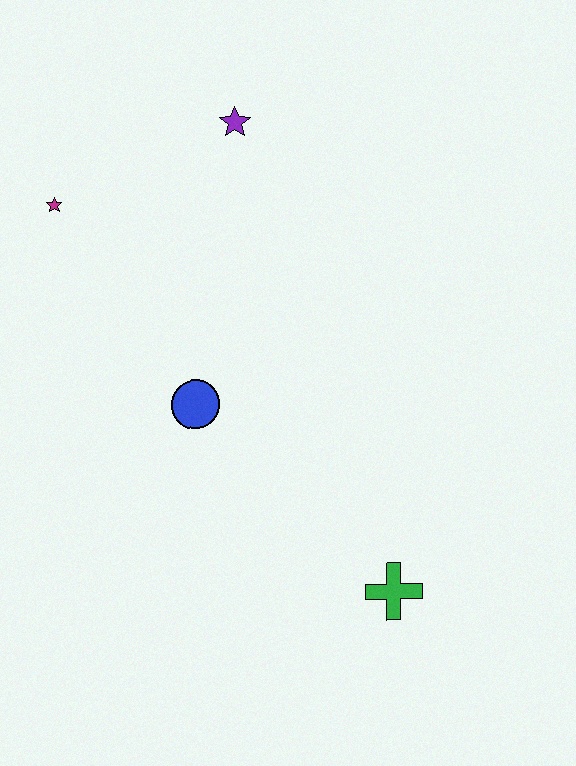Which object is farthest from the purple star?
The green cross is farthest from the purple star.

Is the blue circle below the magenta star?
Yes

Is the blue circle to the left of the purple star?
Yes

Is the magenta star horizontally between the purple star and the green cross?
No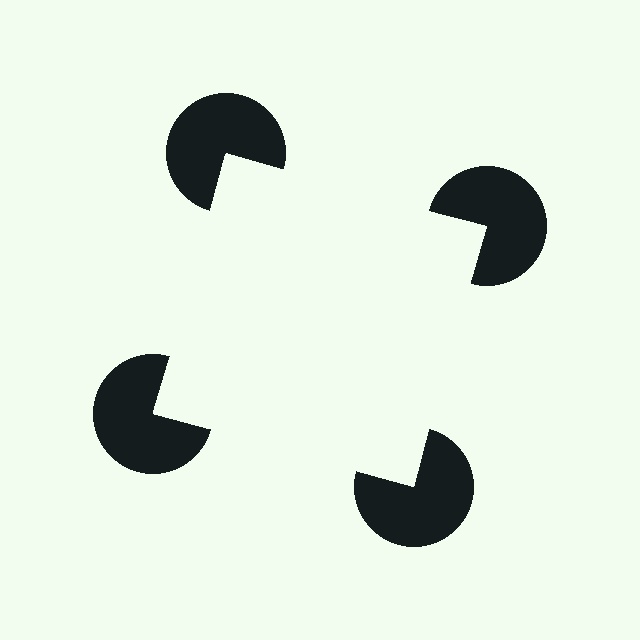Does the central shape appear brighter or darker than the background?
It typically appears slightly brighter than the background, even though no actual brightness change is drawn.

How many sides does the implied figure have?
4 sides.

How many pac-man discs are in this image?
There are 4 — one at each vertex of the illusory square.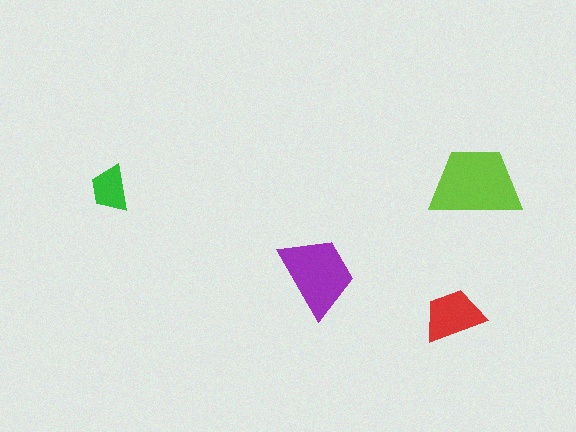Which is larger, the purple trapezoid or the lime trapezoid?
The lime one.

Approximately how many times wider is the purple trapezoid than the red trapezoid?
About 1.5 times wider.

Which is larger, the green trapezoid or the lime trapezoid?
The lime one.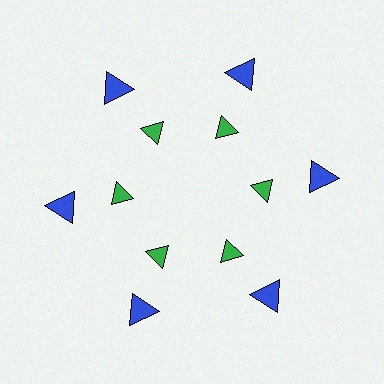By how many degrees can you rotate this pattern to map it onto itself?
The pattern maps onto itself every 60 degrees of rotation.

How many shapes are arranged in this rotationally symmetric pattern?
There are 12 shapes, arranged in 6 groups of 2.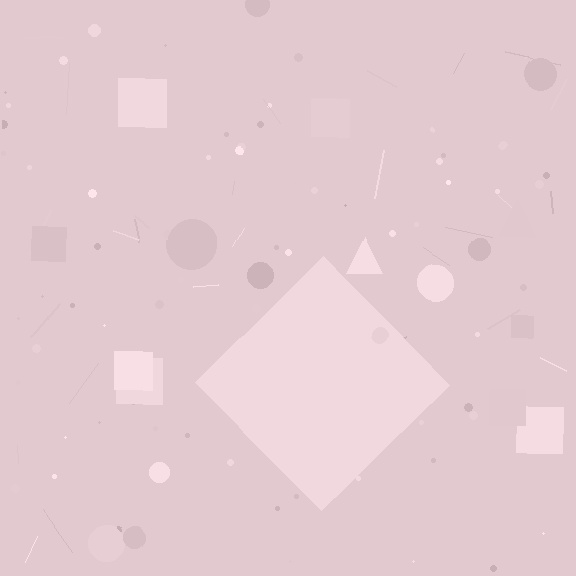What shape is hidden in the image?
A diamond is hidden in the image.